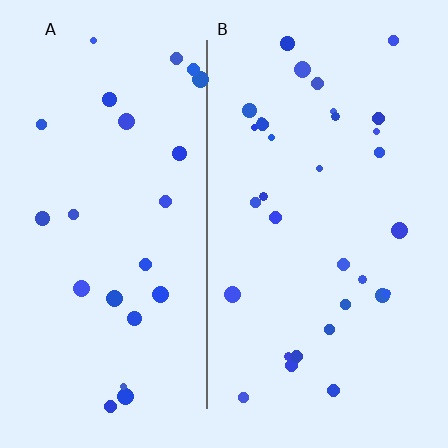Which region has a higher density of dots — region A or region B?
B (the right).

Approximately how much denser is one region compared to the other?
Approximately 1.3× — region B over region A.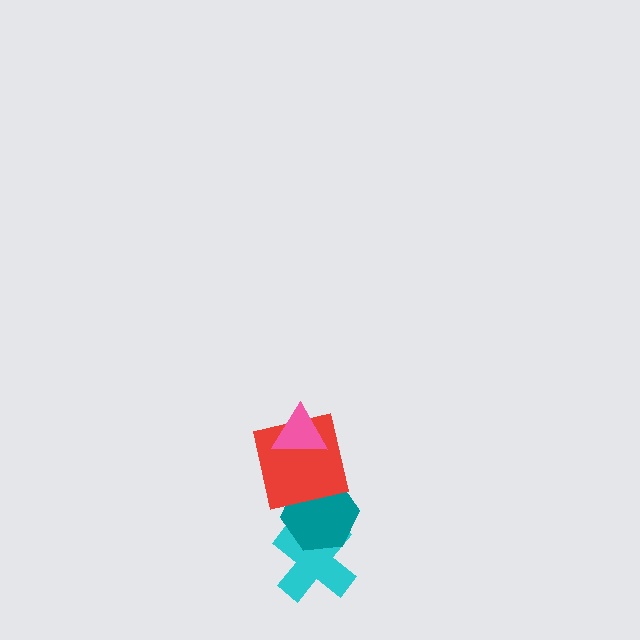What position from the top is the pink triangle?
The pink triangle is 1st from the top.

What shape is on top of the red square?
The pink triangle is on top of the red square.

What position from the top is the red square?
The red square is 2nd from the top.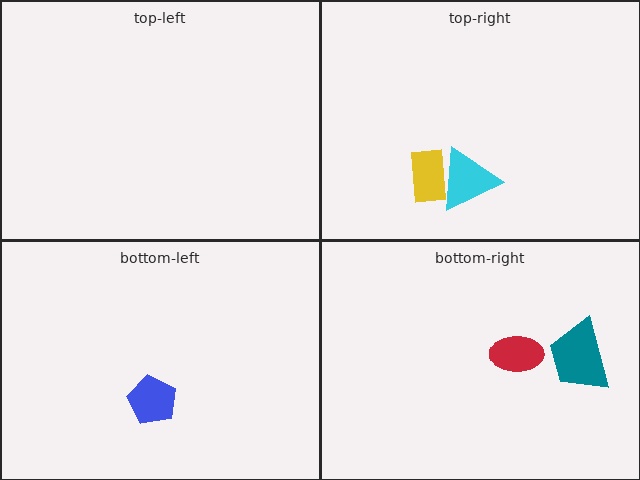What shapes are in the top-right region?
The cyan triangle, the yellow rectangle.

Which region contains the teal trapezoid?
The bottom-right region.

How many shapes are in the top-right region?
2.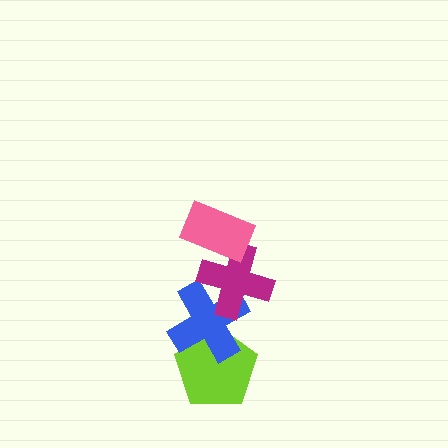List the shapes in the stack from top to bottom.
From top to bottom: the pink rectangle, the magenta cross, the blue cross, the lime pentagon.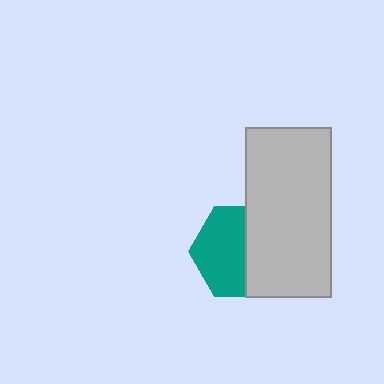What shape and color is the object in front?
The object in front is a light gray rectangle.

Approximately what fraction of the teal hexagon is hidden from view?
Roughly 44% of the teal hexagon is hidden behind the light gray rectangle.